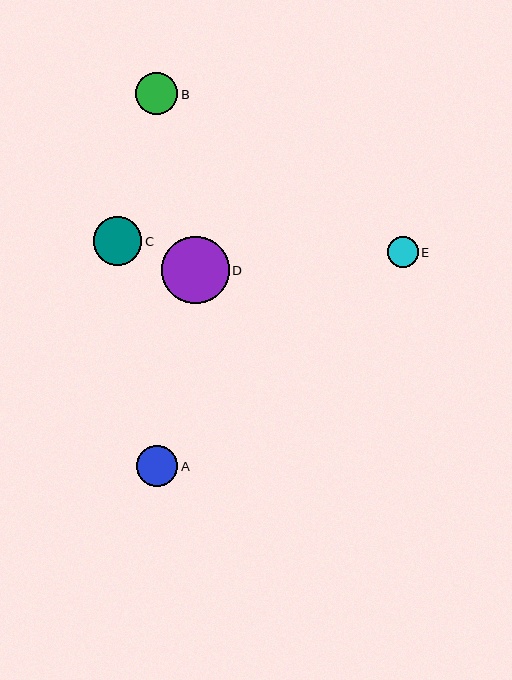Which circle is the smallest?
Circle E is the smallest with a size of approximately 31 pixels.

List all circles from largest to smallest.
From largest to smallest: D, C, B, A, E.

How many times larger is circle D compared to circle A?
Circle D is approximately 1.7 times the size of circle A.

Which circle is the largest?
Circle D is the largest with a size of approximately 67 pixels.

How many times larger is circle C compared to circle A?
Circle C is approximately 1.2 times the size of circle A.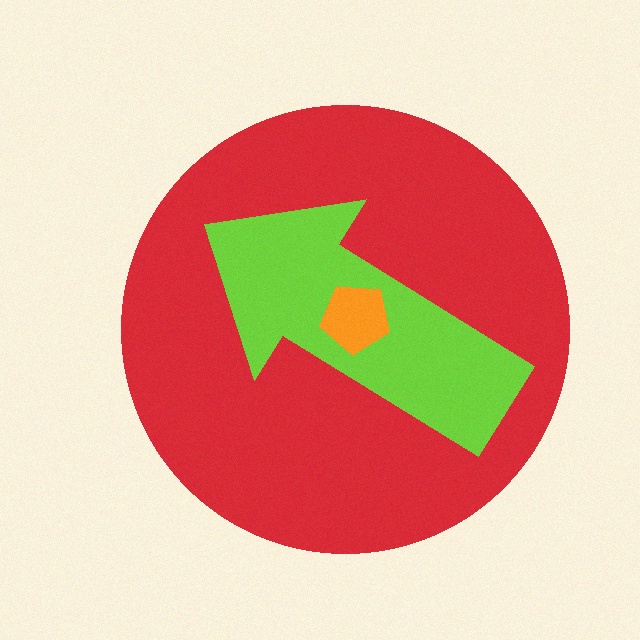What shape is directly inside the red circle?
The lime arrow.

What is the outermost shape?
The red circle.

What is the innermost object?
The orange pentagon.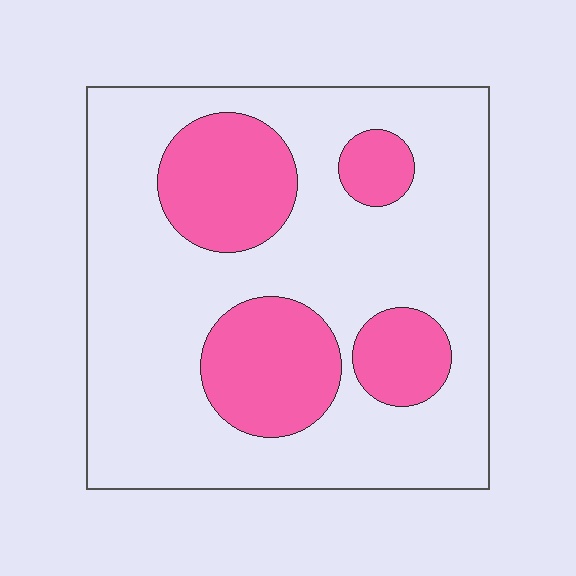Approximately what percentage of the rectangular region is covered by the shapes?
Approximately 25%.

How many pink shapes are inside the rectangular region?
4.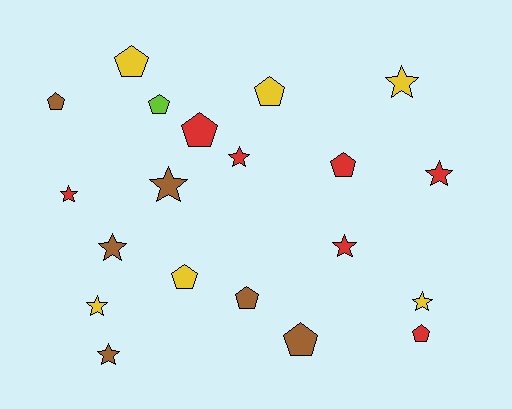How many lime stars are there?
There are no lime stars.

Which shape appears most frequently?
Star, with 10 objects.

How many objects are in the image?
There are 20 objects.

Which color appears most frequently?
Red, with 7 objects.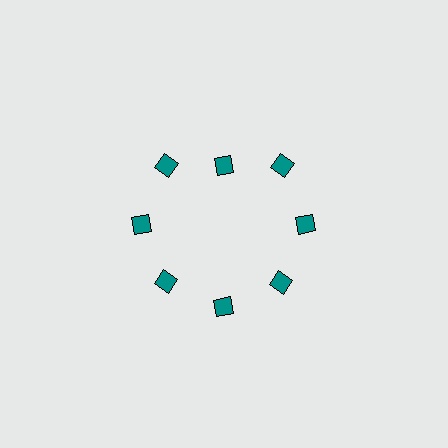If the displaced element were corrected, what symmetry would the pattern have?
It would have 8-fold rotational symmetry — the pattern would map onto itself every 45 degrees.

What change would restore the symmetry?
The symmetry would be restored by moving it outward, back onto the ring so that all 8 diamonds sit at equal angles and equal distance from the center.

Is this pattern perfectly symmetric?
No. The 8 teal diamonds are arranged in a ring, but one element near the 12 o'clock position is pulled inward toward the center, breaking the 8-fold rotational symmetry.